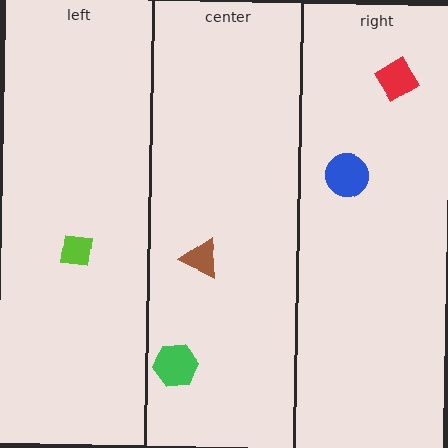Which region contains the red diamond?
The right region.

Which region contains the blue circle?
The right region.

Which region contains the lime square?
The left region.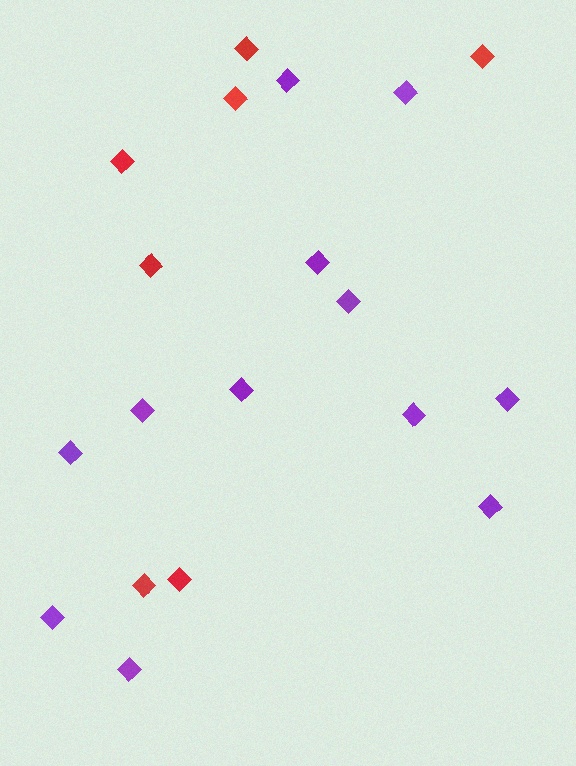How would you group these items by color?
There are 2 groups: one group of red diamonds (7) and one group of purple diamonds (12).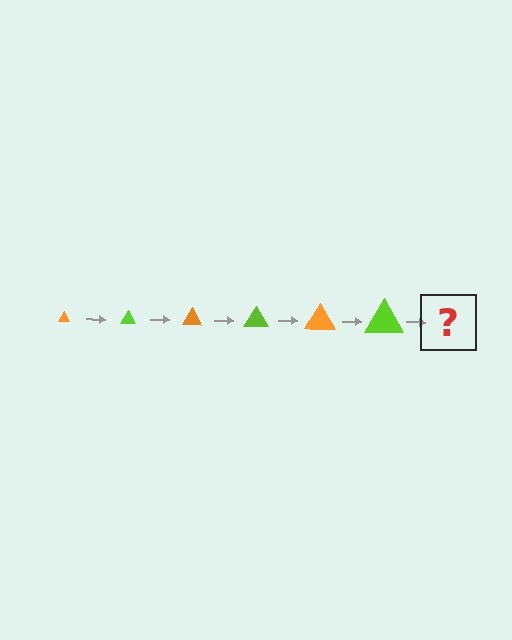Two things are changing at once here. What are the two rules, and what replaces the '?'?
The two rules are that the triangle grows larger each step and the color cycles through orange and lime. The '?' should be an orange triangle, larger than the previous one.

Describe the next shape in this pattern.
It should be an orange triangle, larger than the previous one.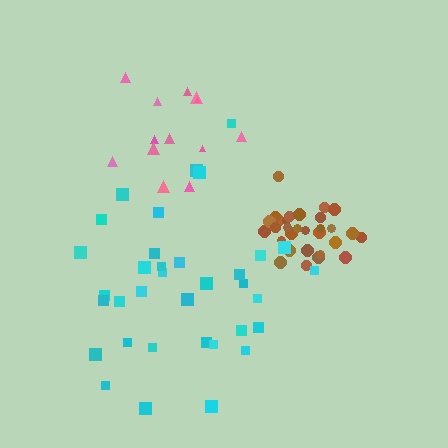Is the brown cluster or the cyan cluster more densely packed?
Brown.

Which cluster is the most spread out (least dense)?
Cyan.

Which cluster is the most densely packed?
Brown.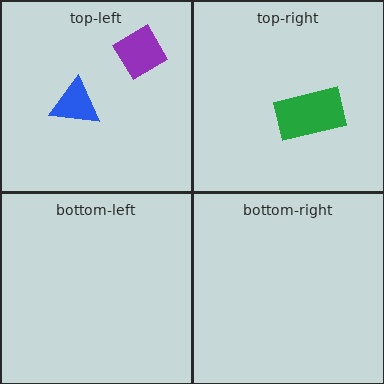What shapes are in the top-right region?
The green rectangle.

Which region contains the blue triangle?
The top-left region.